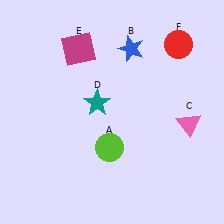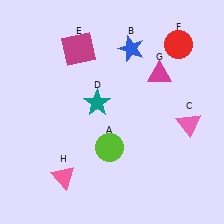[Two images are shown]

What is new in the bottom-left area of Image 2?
A pink triangle (H) was added in the bottom-left area of Image 2.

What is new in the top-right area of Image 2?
A magenta triangle (G) was added in the top-right area of Image 2.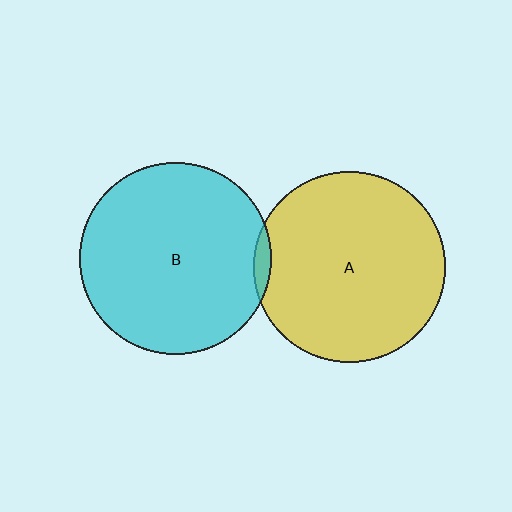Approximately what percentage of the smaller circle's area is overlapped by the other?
Approximately 5%.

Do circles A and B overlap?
Yes.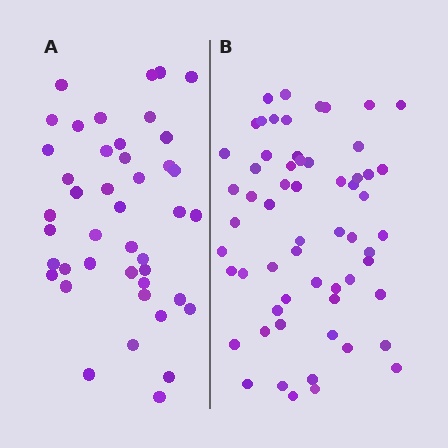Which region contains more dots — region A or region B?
Region B (the right region) has more dots.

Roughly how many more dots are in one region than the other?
Region B has approximately 15 more dots than region A.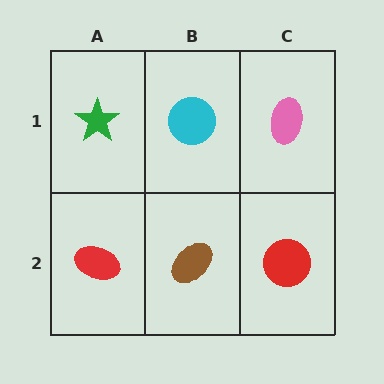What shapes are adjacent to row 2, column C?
A pink ellipse (row 1, column C), a brown ellipse (row 2, column B).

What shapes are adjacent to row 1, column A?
A red ellipse (row 2, column A), a cyan circle (row 1, column B).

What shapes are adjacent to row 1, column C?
A red circle (row 2, column C), a cyan circle (row 1, column B).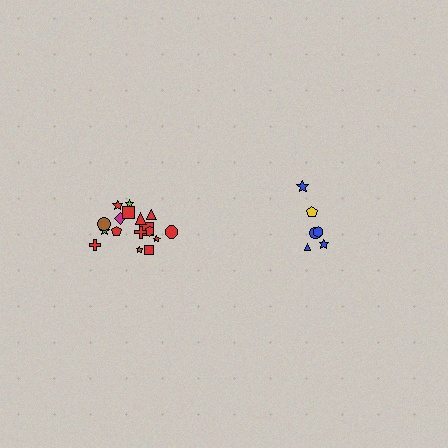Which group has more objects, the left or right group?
The left group.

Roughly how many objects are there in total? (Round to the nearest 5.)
Roughly 25 objects in total.